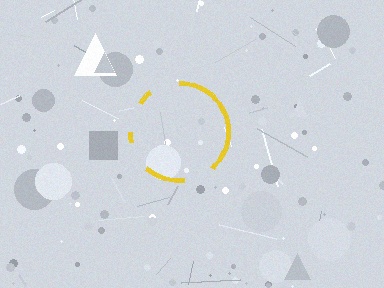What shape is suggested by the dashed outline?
The dashed outline suggests a circle.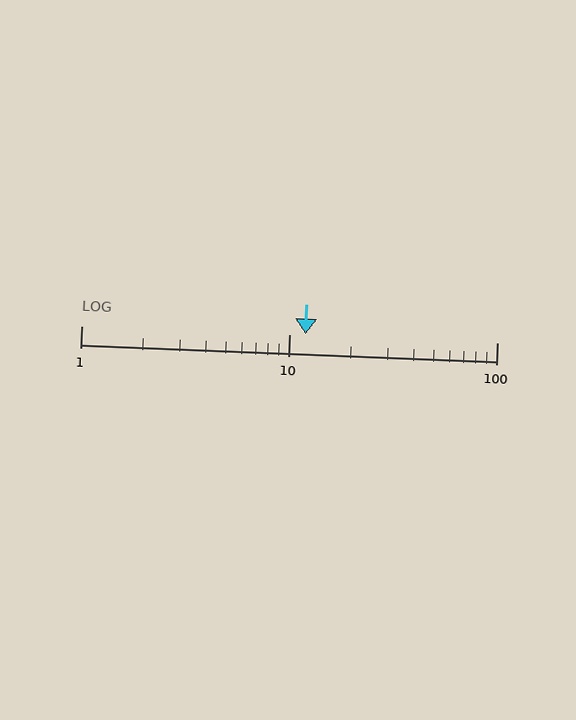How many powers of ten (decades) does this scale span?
The scale spans 2 decades, from 1 to 100.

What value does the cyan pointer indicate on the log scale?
The pointer indicates approximately 12.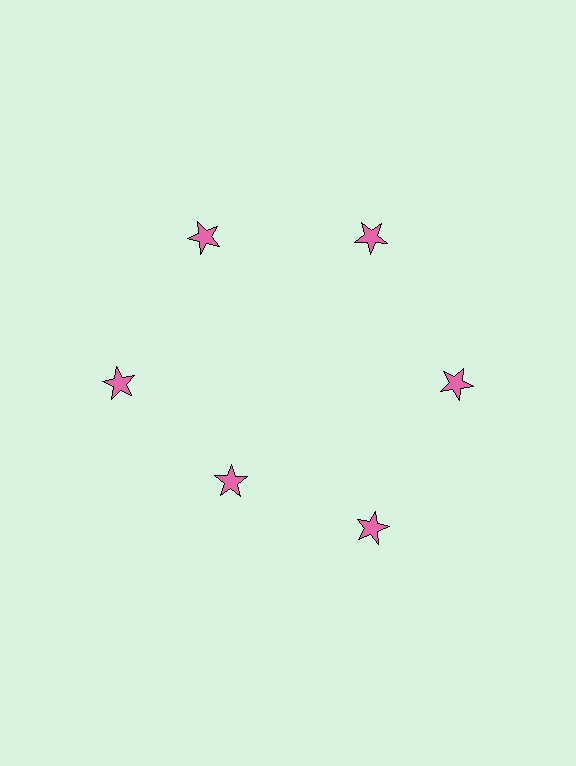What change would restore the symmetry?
The symmetry would be restored by moving it outward, back onto the ring so that all 6 stars sit at equal angles and equal distance from the center.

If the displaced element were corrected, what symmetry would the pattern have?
It would have 6-fold rotational symmetry — the pattern would map onto itself every 60 degrees.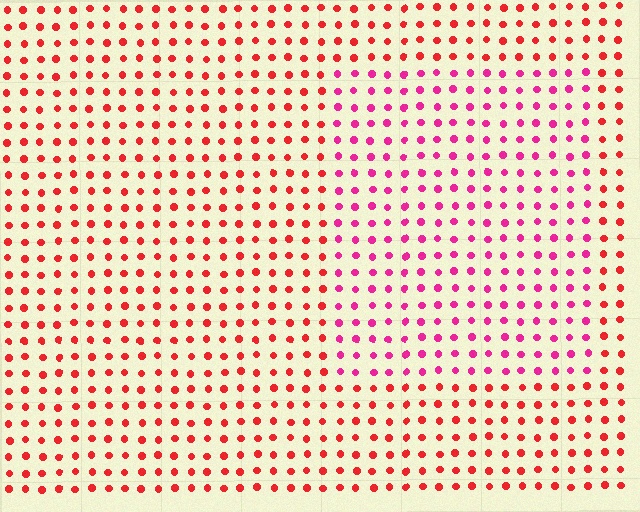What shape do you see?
I see a rectangle.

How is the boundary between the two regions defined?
The boundary is defined purely by a slight shift in hue (about 34 degrees). Spacing, size, and orientation are identical on both sides.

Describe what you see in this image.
The image is filled with small red elements in a uniform arrangement. A rectangle-shaped region is visible where the elements are tinted to a slightly different hue, forming a subtle color boundary.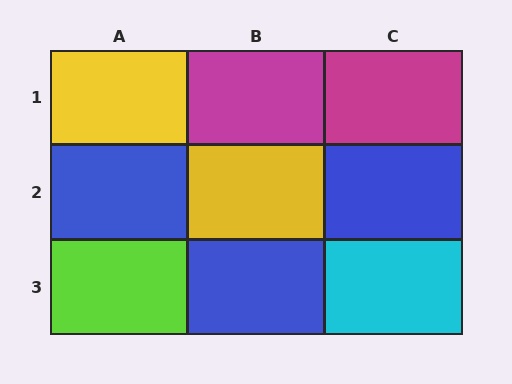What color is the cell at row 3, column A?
Lime.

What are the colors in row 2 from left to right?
Blue, yellow, blue.